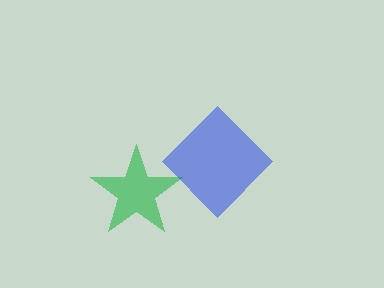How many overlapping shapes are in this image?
There are 2 overlapping shapes in the image.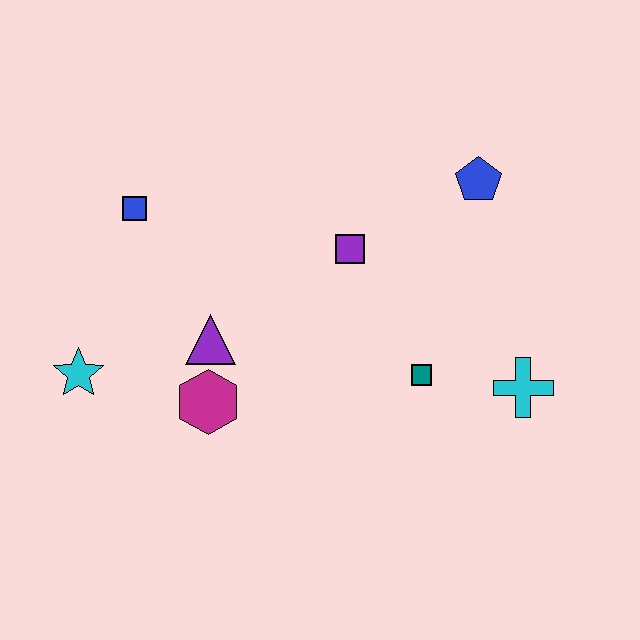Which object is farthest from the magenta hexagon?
The blue pentagon is farthest from the magenta hexagon.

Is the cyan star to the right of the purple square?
No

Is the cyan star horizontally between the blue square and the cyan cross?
No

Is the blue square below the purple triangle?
No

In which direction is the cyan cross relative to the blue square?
The cyan cross is to the right of the blue square.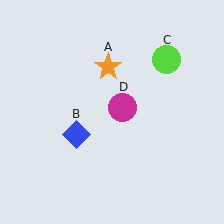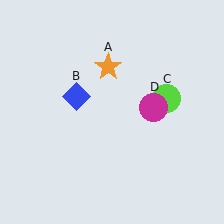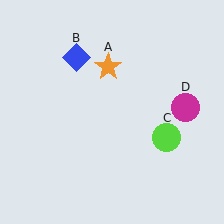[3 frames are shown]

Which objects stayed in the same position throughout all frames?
Orange star (object A) remained stationary.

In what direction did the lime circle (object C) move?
The lime circle (object C) moved down.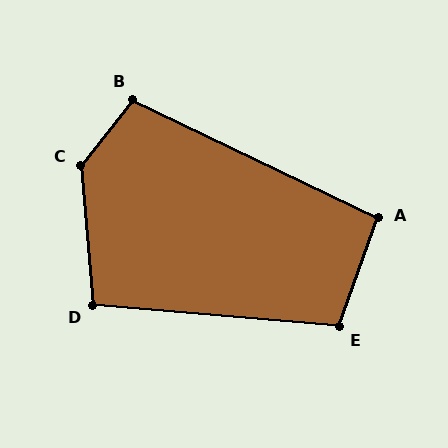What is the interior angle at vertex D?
Approximately 100 degrees (obtuse).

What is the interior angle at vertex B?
Approximately 102 degrees (obtuse).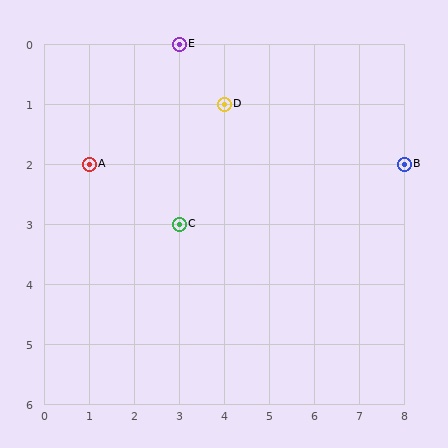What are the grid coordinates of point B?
Point B is at grid coordinates (8, 2).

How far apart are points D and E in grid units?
Points D and E are 1 column and 1 row apart (about 1.4 grid units diagonally).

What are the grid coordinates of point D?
Point D is at grid coordinates (4, 1).